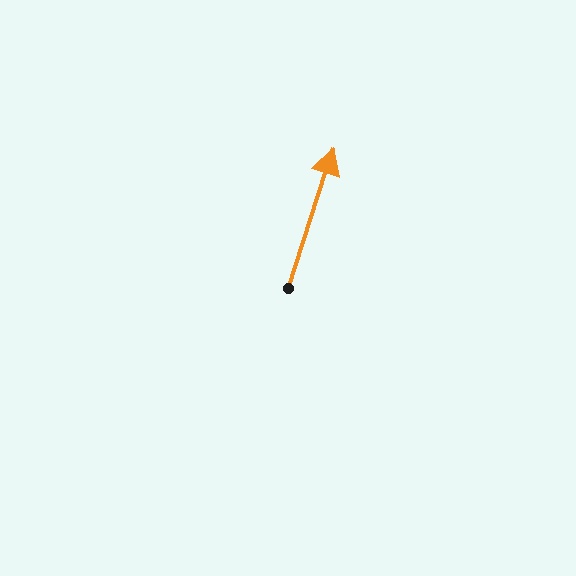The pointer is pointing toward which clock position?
Roughly 1 o'clock.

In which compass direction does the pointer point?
North.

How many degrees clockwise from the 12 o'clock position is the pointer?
Approximately 18 degrees.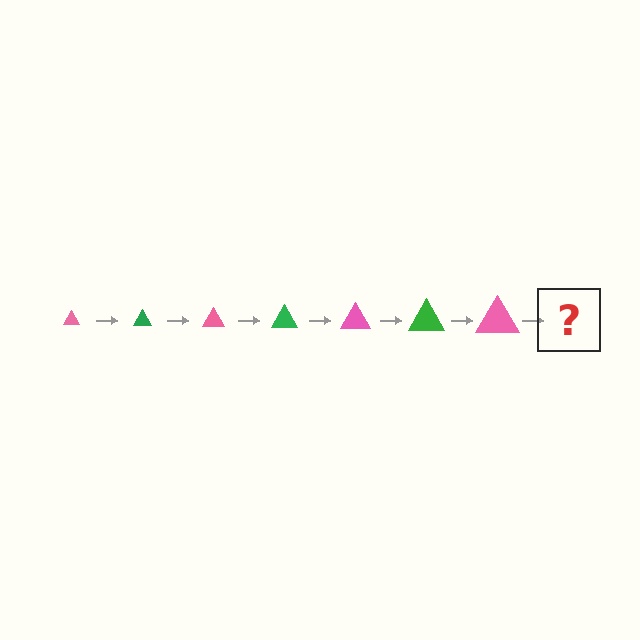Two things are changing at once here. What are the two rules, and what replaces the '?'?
The two rules are that the triangle grows larger each step and the color cycles through pink and green. The '?' should be a green triangle, larger than the previous one.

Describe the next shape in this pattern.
It should be a green triangle, larger than the previous one.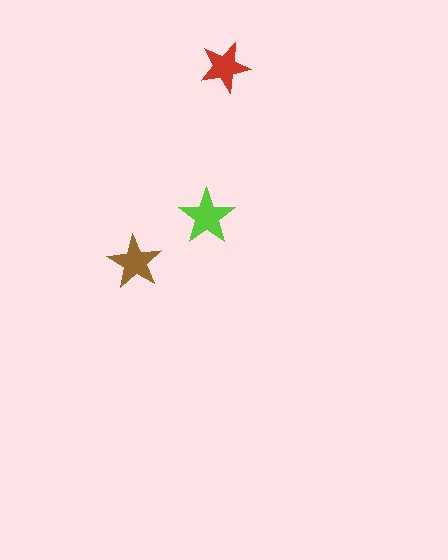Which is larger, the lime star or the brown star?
The lime one.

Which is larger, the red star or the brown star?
The brown one.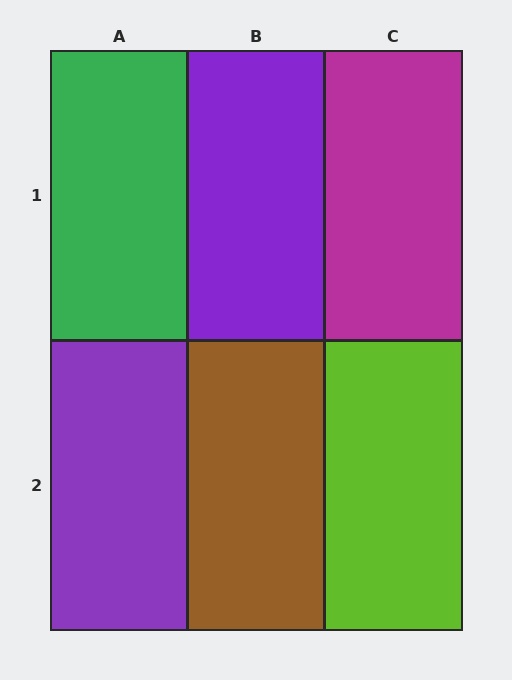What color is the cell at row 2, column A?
Purple.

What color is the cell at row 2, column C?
Lime.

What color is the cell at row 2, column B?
Brown.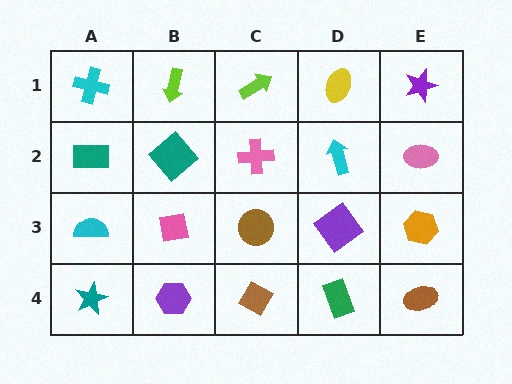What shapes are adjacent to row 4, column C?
A brown circle (row 3, column C), a purple hexagon (row 4, column B), a green rectangle (row 4, column D).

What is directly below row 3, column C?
A brown diamond.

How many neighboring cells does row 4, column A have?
2.